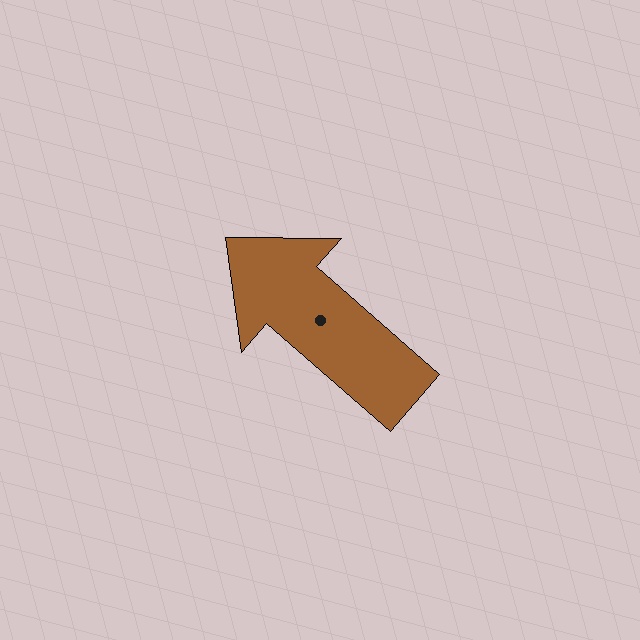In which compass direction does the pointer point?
Northwest.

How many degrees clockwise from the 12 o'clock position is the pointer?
Approximately 311 degrees.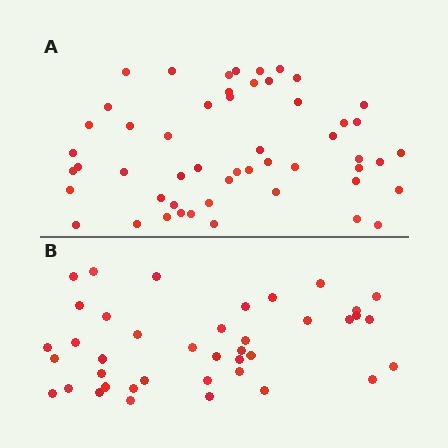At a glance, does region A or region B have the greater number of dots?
Region A (the top region) has more dots.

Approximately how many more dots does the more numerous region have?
Region A has roughly 12 or so more dots than region B.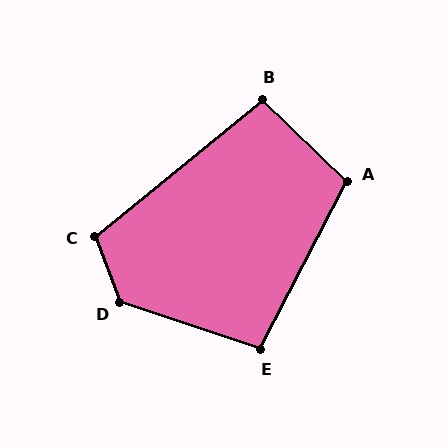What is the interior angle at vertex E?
Approximately 99 degrees (obtuse).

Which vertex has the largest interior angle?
D, at approximately 130 degrees.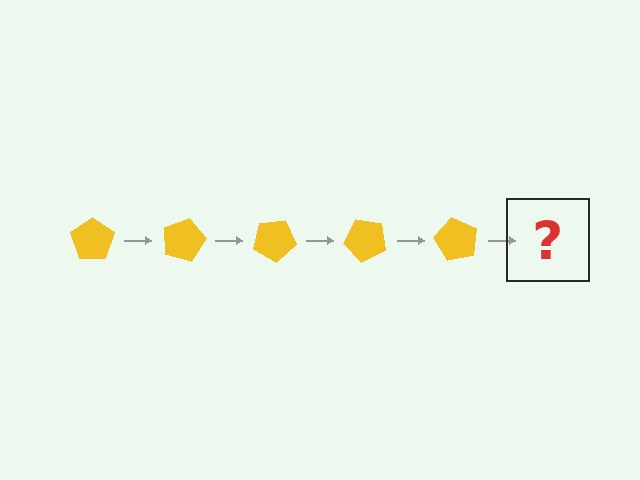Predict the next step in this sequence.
The next step is a yellow pentagon rotated 75 degrees.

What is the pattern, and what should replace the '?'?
The pattern is that the pentagon rotates 15 degrees each step. The '?' should be a yellow pentagon rotated 75 degrees.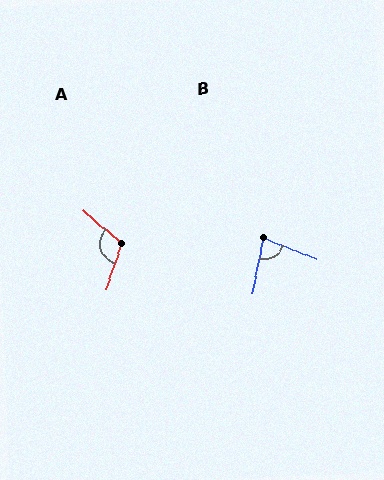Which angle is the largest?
A, at approximately 113 degrees.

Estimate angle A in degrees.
Approximately 113 degrees.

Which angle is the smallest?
B, at approximately 80 degrees.